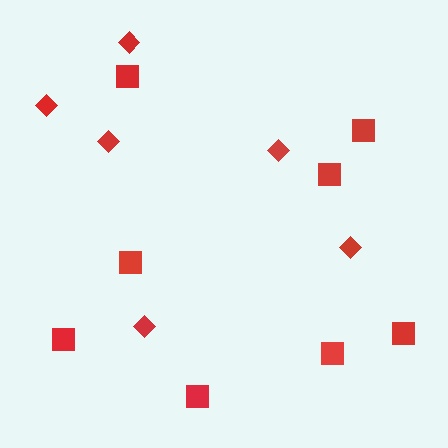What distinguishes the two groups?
There are 2 groups: one group of squares (8) and one group of diamonds (6).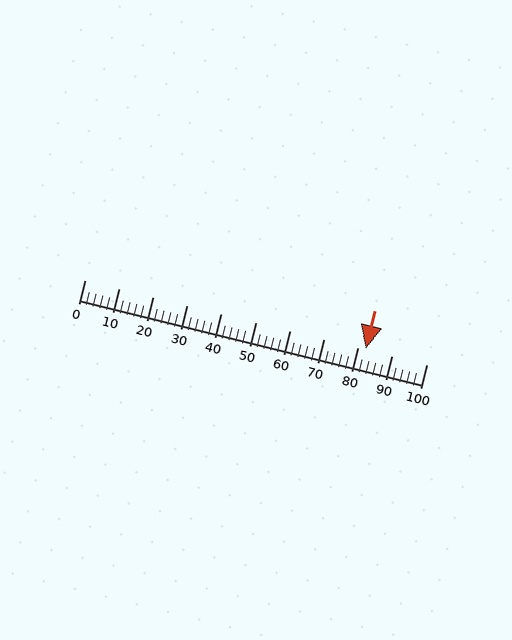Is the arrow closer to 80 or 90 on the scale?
The arrow is closer to 80.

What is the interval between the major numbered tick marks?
The major tick marks are spaced 10 units apart.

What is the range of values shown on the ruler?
The ruler shows values from 0 to 100.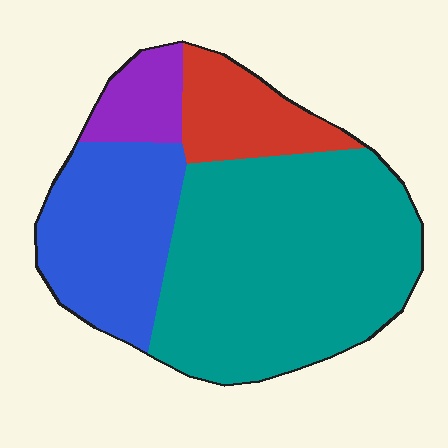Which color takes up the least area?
Purple, at roughly 10%.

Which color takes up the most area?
Teal, at roughly 55%.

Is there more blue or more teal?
Teal.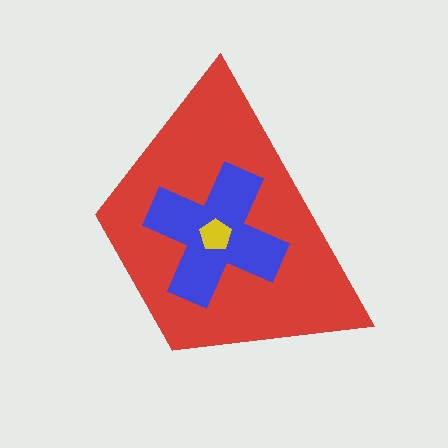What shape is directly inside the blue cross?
The yellow pentagon.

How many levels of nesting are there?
3.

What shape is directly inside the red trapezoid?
The blue cross.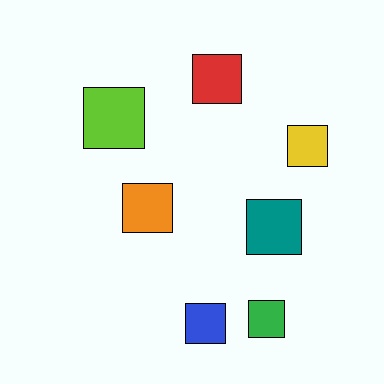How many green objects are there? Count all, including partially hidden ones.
There is 1 green object.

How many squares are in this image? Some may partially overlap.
There are 7 squares.